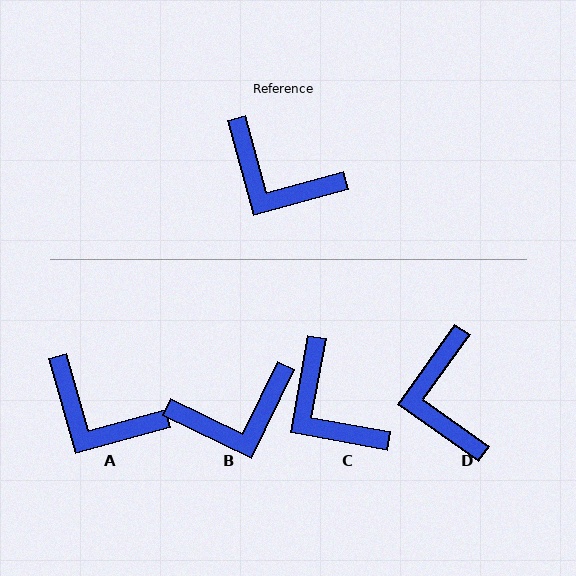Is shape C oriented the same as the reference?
No, it is off by about 26 degrees.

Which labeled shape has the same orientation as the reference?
A.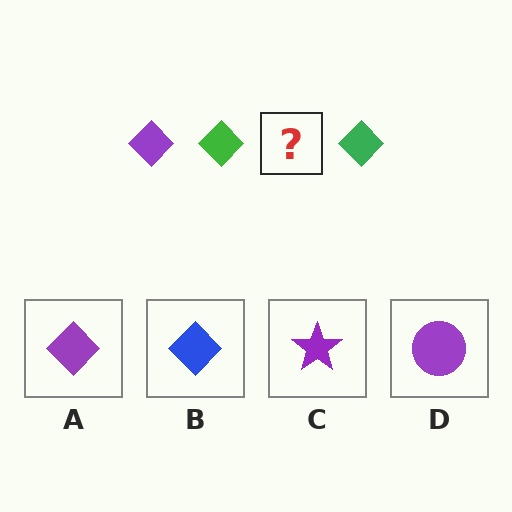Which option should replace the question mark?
Option A.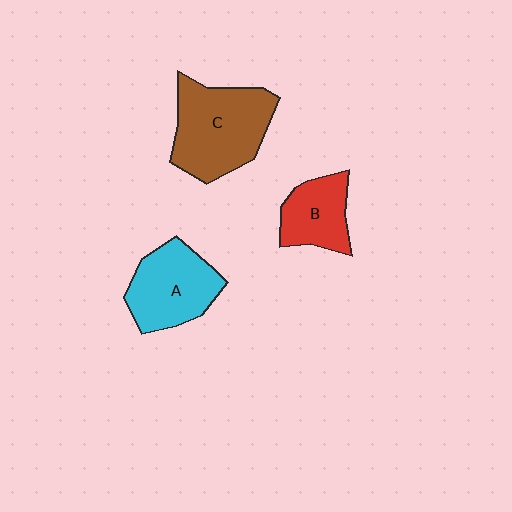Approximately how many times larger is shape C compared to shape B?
Approximately 1.8 times.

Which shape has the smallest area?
Shape B (red).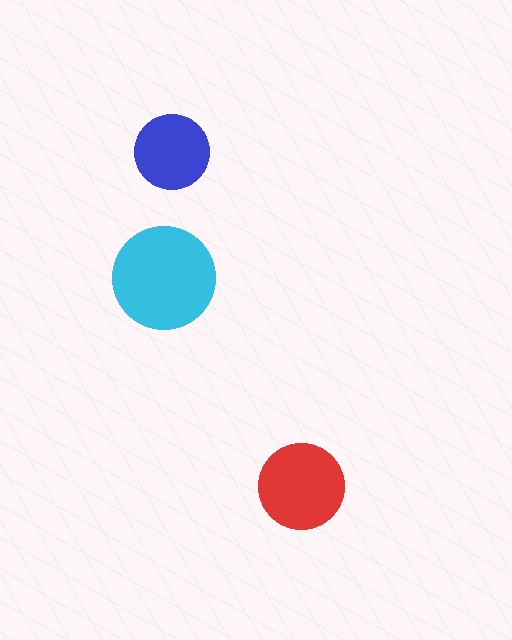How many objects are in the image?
There are 3 objects in the image.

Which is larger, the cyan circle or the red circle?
The cyan one.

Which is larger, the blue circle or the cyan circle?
The cyan one.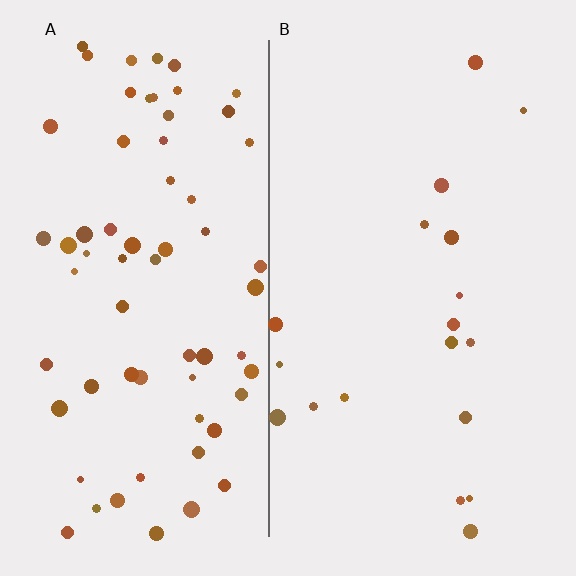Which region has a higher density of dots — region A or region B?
A (the left).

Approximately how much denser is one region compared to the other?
Approximately 3.6× — region A over region B.